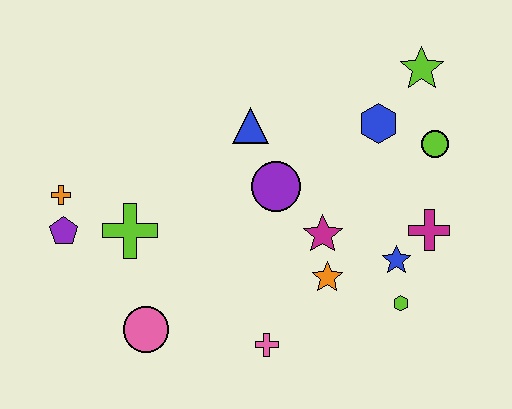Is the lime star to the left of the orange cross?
No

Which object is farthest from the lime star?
The purple pentagon is farthest from the lime star.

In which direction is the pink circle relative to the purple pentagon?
The pink circle is below the purple pentagon.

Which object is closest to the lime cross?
The purple pentagon is closest to the lime cross.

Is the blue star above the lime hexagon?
Yes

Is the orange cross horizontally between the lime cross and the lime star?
No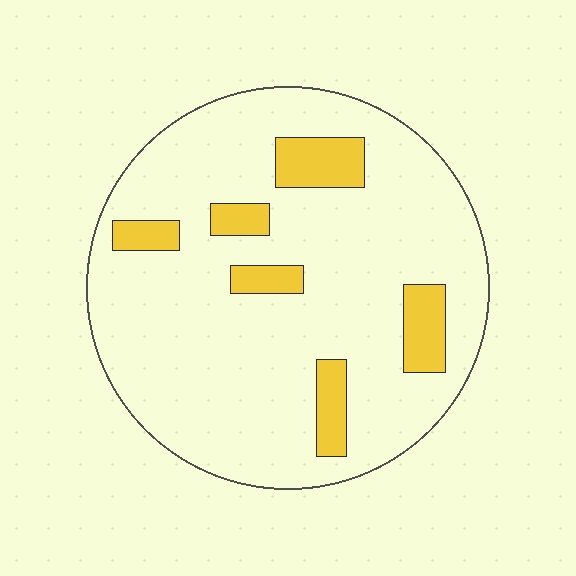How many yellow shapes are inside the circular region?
6.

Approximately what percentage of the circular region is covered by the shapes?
Approximately 15%.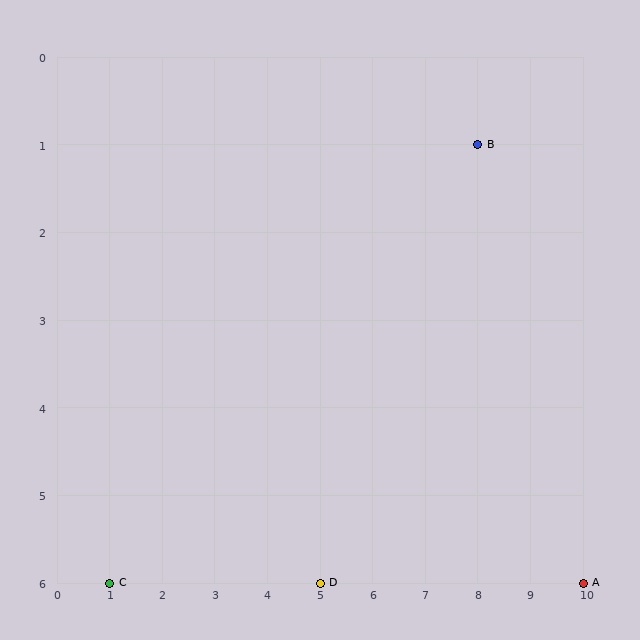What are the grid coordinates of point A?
Point A is at grid coordinates (10, 6).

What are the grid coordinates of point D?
Point D is at grid coordinates (5, 6).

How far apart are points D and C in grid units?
Points D and C are 4 columns apart.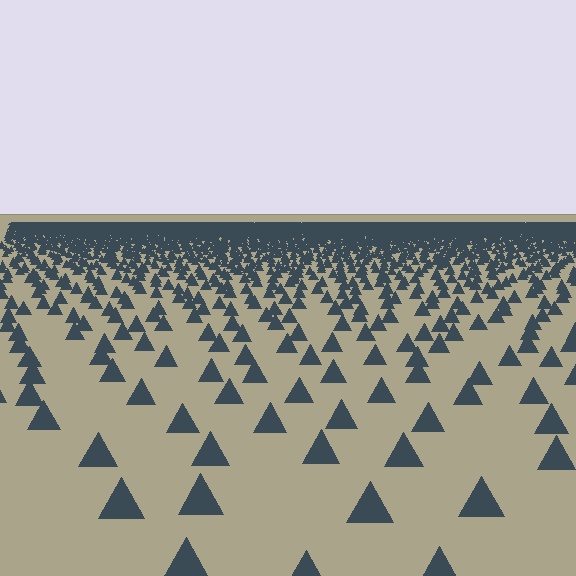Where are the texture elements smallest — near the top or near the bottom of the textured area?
Near the top.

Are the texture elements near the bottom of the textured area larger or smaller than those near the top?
Larger. Near the bottom, elements are closer to the viewer and appear at a bigger on-screen size.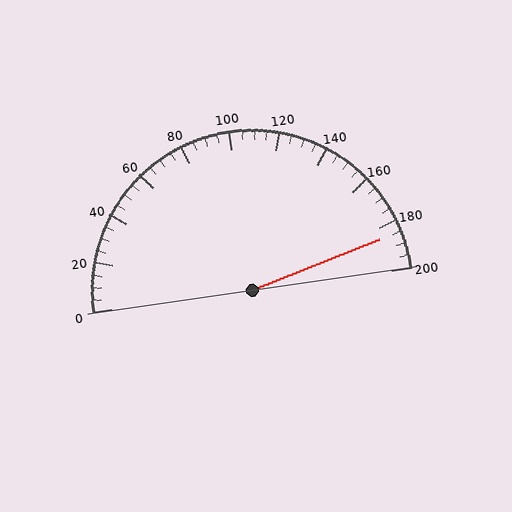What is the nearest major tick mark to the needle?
The nearest major tick mark is 180.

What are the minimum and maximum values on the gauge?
The gauge ranges from 0 to 200.